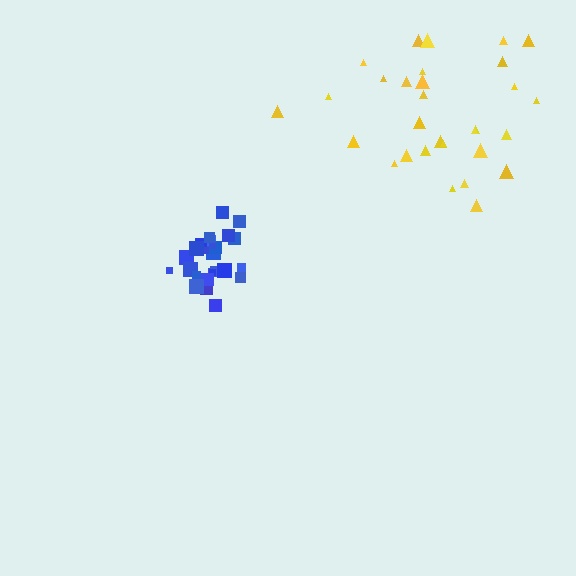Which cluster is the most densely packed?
Blue.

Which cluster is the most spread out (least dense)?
Yellow.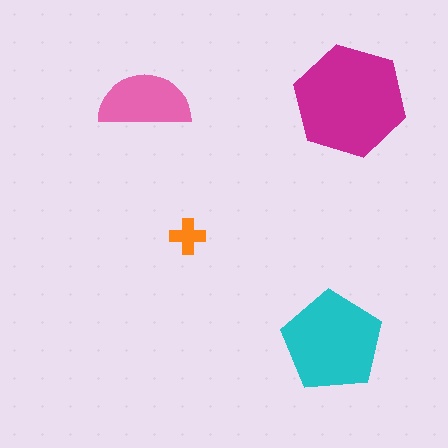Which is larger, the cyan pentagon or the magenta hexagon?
The magenta hexagon.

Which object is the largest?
The magenta hexagon.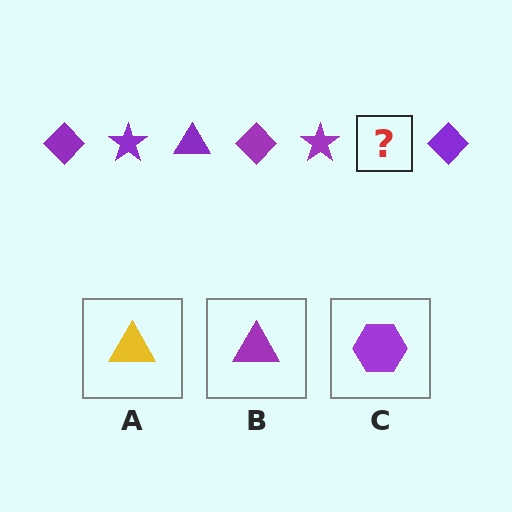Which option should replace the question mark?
Option B.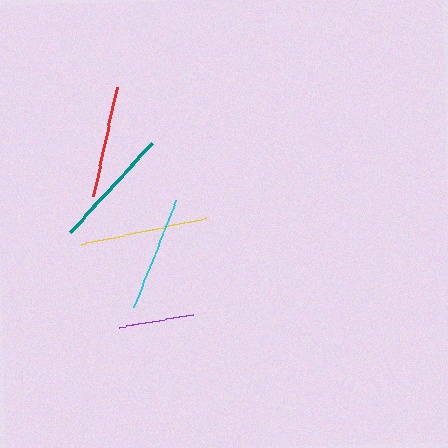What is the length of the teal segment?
The teal segment is approximately 121 pixels long.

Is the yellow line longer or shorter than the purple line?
The yellow line is longer than the purple line.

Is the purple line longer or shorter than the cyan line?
The cyan line is longer than the purple line.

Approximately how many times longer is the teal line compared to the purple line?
The teal line is approximately 1.6 times the length of the purple line.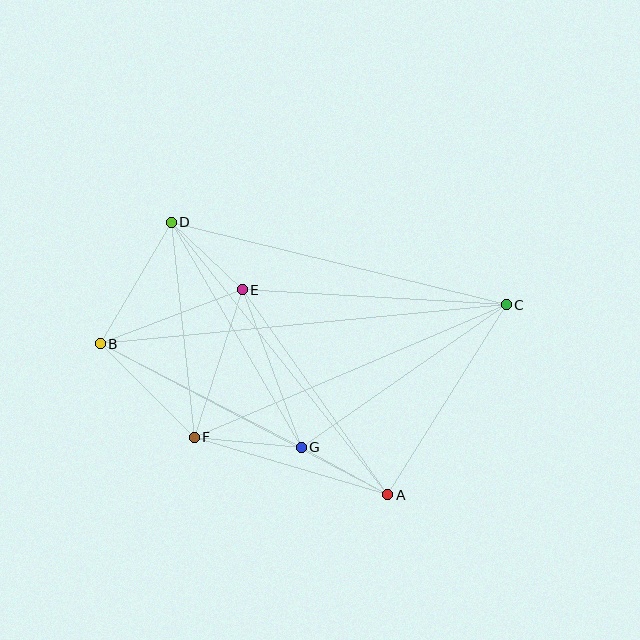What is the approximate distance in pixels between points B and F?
The distance between B and F is approximately 132 pixels.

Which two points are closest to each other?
Points D and E are closest to each other.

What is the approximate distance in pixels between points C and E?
The distance between C and E is approximately 264 pixels.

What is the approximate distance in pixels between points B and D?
The distance between B and D is approximately 141 pixels.